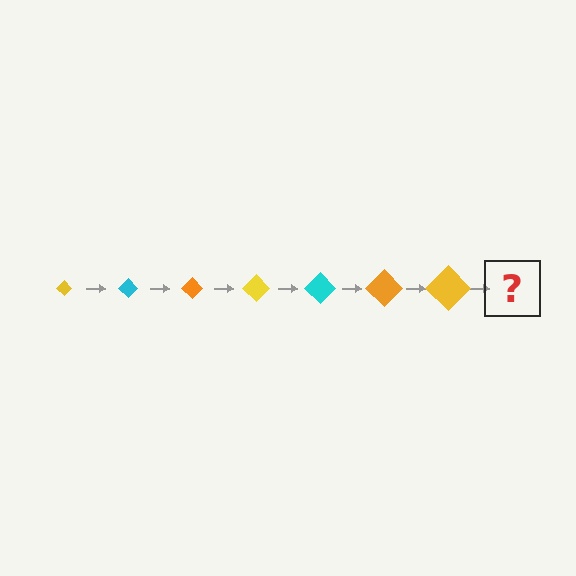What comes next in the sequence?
The next element should be a cyan diamond, larger than the previous one.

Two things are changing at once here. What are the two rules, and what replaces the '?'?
The two rules are that the diamond grows larger each step and the color cycles through yellow, cyan, and orange. The '?' should be a cyan diamond, larger than the previous one.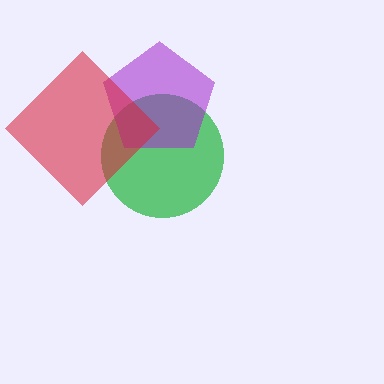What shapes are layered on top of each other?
The layered shapes are: a green circle, a purple pentagon, a red diamond.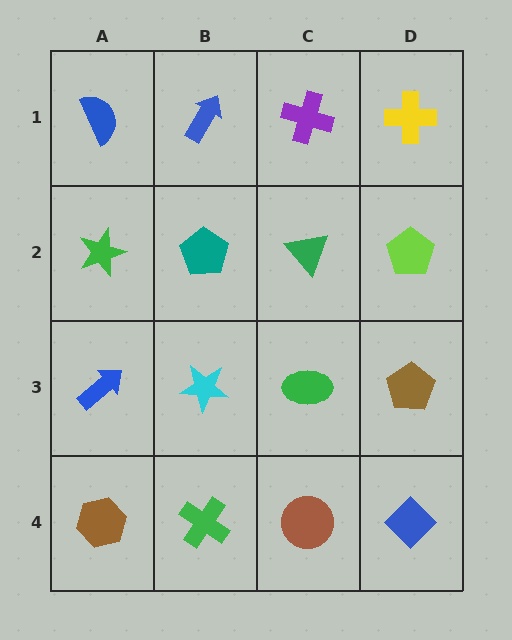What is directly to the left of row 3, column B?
A blue arrow.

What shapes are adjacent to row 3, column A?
A green star (row 2, column A), a brown hexagon (row 4, column A), a cyan star (row 3, column B).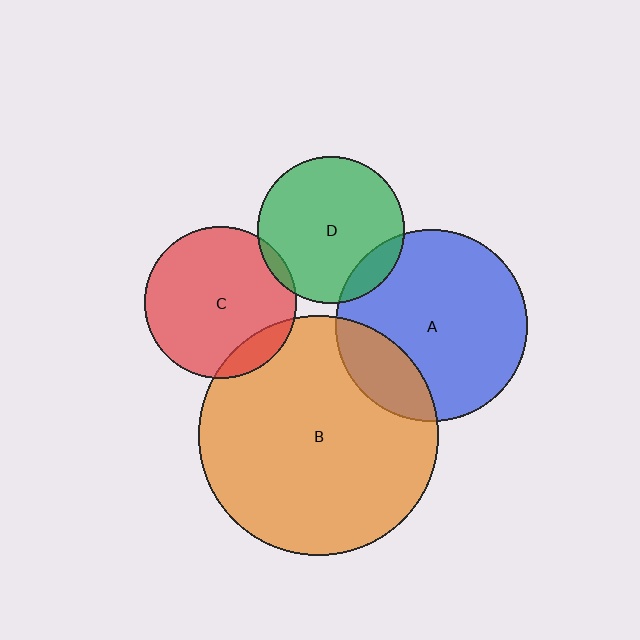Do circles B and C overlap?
Yes.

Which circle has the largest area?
Circle B (orange).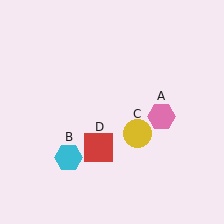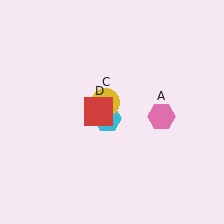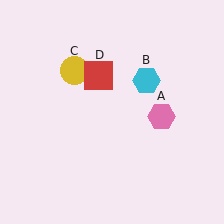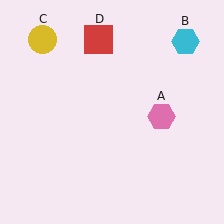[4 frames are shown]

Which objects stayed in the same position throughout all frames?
Pink hexagon (object A) remained stationary.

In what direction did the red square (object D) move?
The red square (object D) moved up.